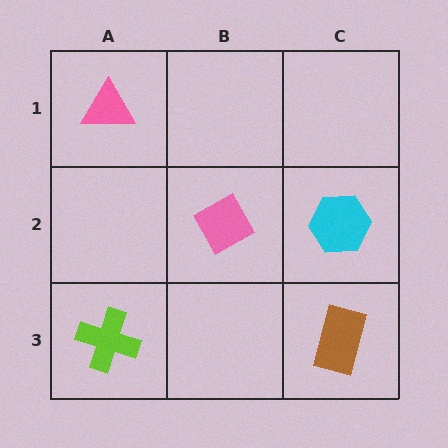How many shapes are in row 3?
2 shapes.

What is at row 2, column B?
A pink diamond.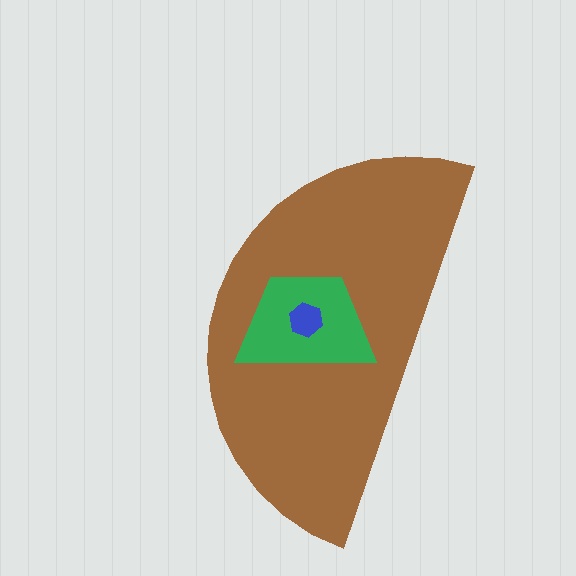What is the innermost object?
The blue hexagon.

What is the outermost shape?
The brown semicircle.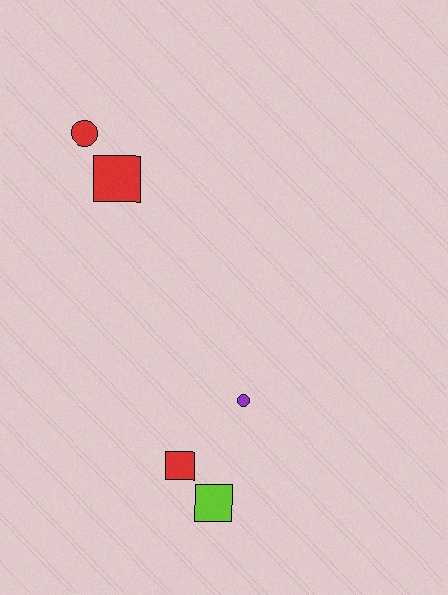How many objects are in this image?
There are 5 objects.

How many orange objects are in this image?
There are no orange objects.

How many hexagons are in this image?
There are no hexagons.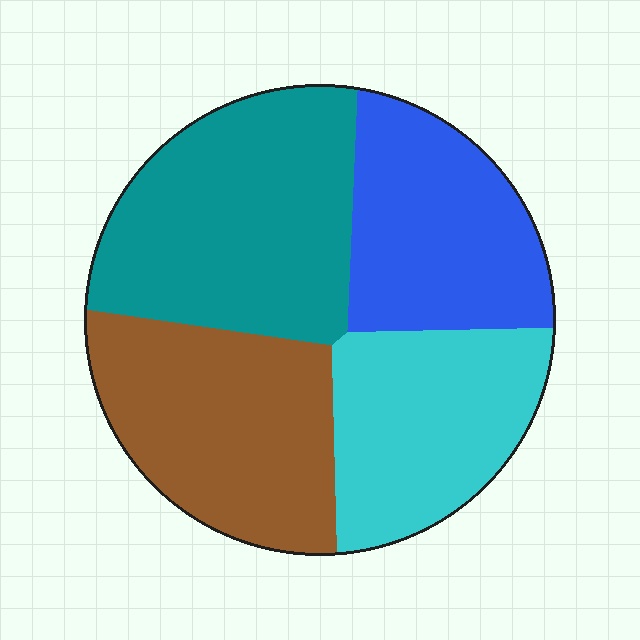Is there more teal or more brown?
Teal.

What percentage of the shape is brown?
Brown covers 26% of the shape.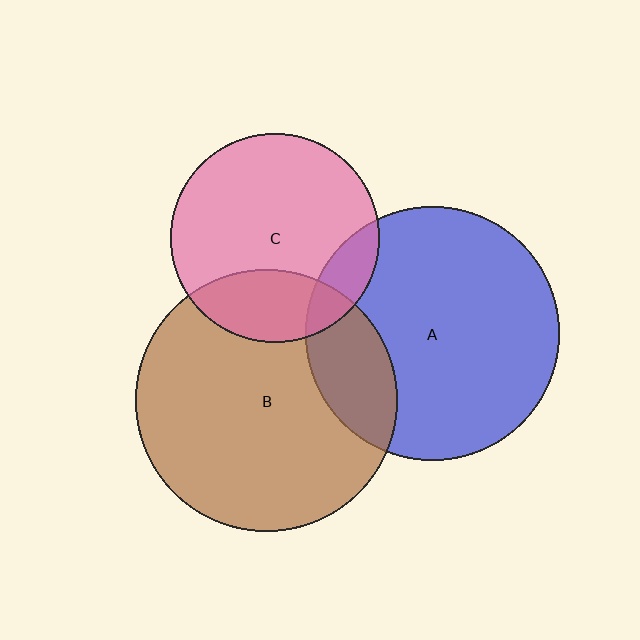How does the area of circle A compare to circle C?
Approximately 1.5 times.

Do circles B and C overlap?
Yes.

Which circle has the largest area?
Circle B (brown).